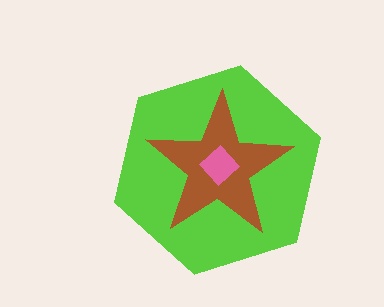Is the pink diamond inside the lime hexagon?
Yes.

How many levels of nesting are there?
3.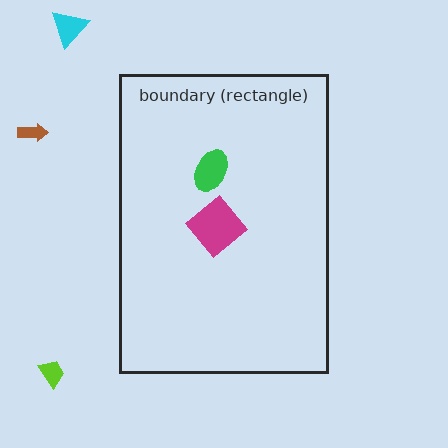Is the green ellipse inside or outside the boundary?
Inside.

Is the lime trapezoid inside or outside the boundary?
Outside.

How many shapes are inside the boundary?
2 inside, 3 outside.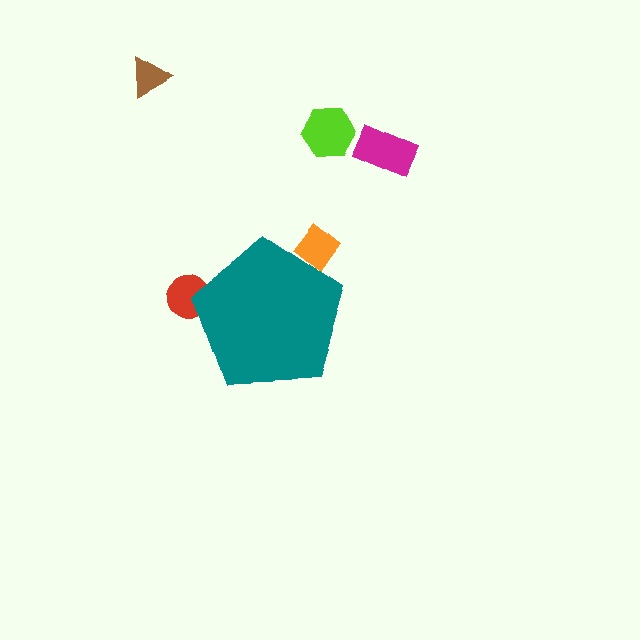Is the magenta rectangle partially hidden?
No, the magenta rectangle is fully visible.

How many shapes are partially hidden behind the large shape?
2 shapes are partially hidden.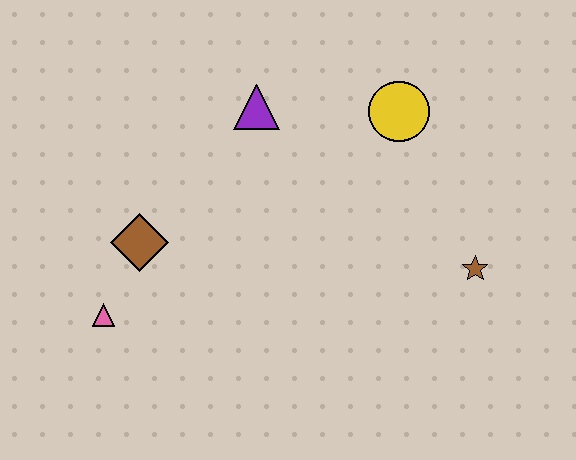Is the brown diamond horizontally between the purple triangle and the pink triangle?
Yes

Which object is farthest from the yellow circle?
The pink triangle is farthest from the yellow circle.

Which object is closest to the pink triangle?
The brown diamond is closest to the pink triangle.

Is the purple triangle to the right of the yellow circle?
No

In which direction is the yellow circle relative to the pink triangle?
The yellow circle is to the right of the pink triangle.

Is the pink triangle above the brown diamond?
No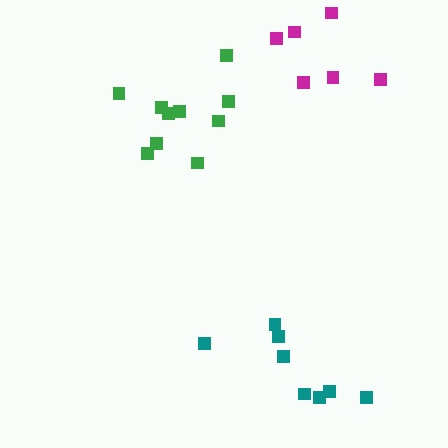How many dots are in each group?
Group 1: 10 dots, Group 2: 8 dots, Group 3: 6 dots (24 total).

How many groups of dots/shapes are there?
There are 3 groups.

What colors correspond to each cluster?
The clusters are colored: green, teal, magenta.